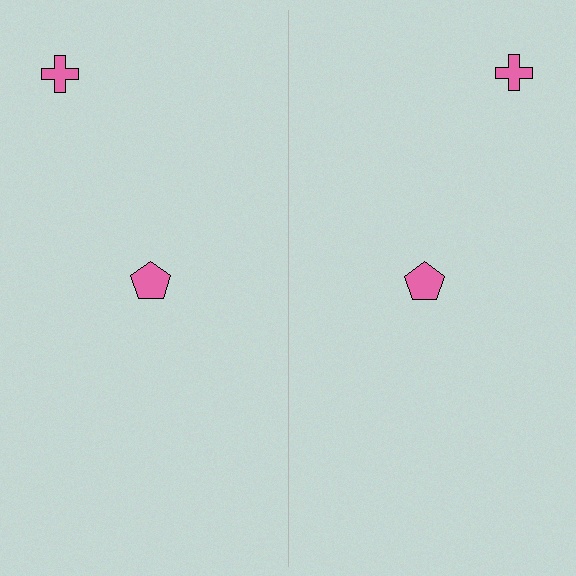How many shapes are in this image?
There are 4 shapes in this image.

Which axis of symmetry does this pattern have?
The pattern has a vertical axis of symmetry running through the center of the image.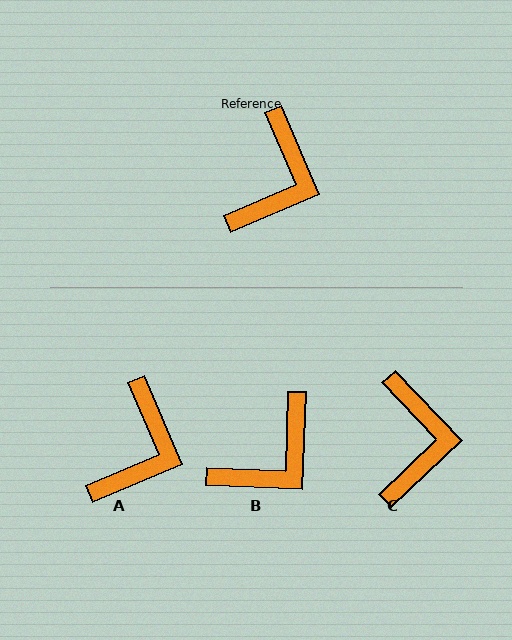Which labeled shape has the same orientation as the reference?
A.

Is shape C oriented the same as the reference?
No, it is off by about 20 degrees.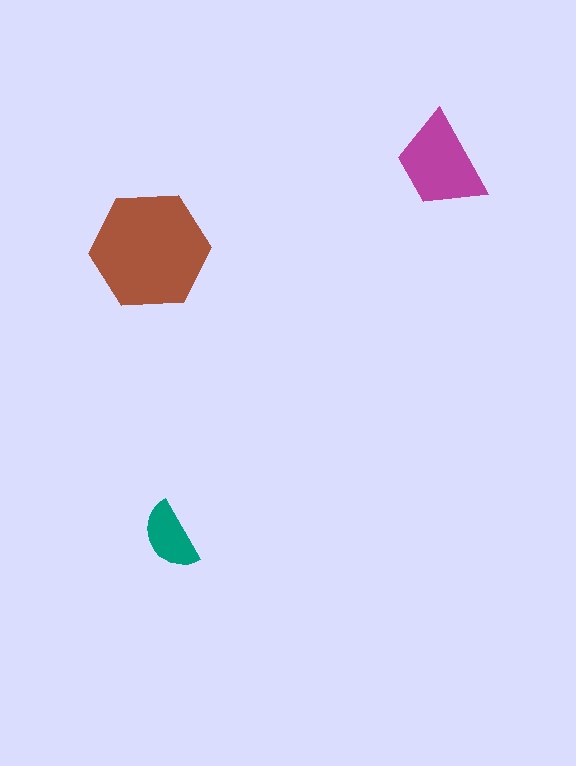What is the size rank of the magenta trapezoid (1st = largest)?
2nd.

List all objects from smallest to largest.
The teal semicircle, the magenta trapezoid, the brown hexagon.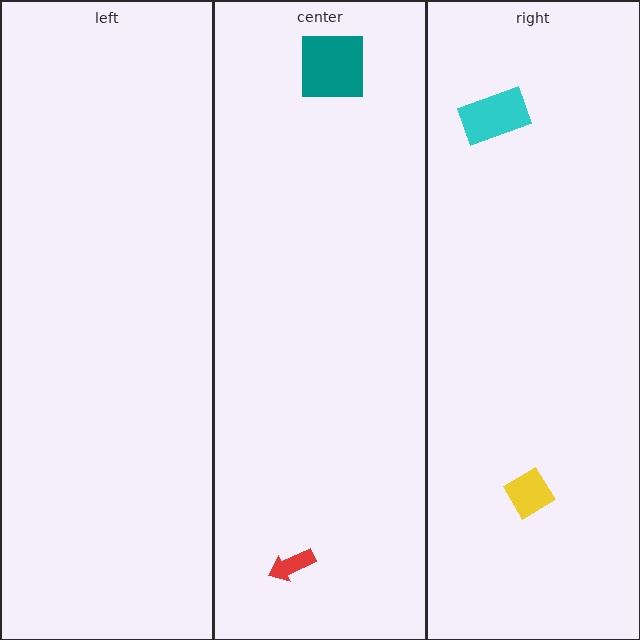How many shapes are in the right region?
2.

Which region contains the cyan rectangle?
The right region.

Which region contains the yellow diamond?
The right region.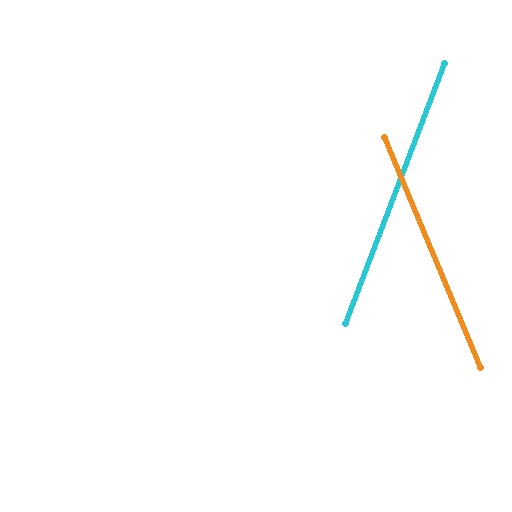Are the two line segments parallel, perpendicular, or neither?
Neither parallel nor perpendicular — they differ by about 43°.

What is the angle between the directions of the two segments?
Approximately 43 degrees.